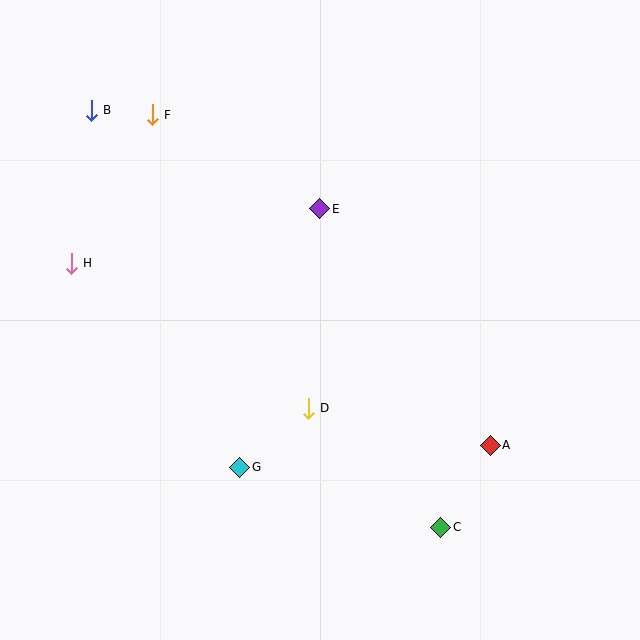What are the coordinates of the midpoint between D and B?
The midpoint between D and B is at (200, 259).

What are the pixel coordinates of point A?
Point A is at (490, 445).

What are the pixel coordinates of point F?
Point F is at (152, 115).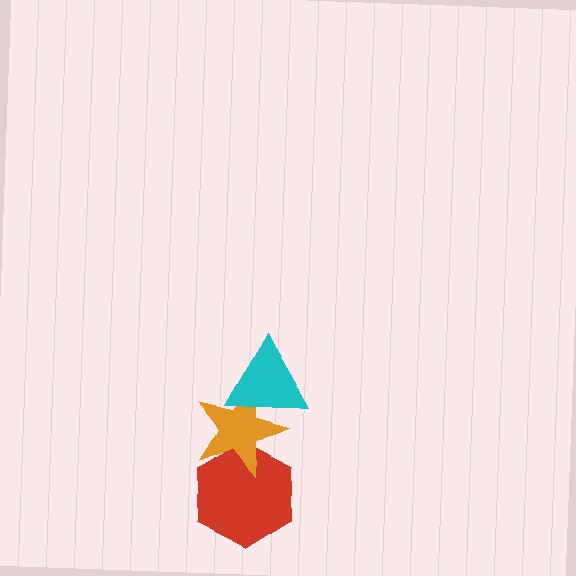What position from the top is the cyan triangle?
The cyan triangle is 1st from the top.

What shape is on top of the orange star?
The cyan triangle is on top of the orange star.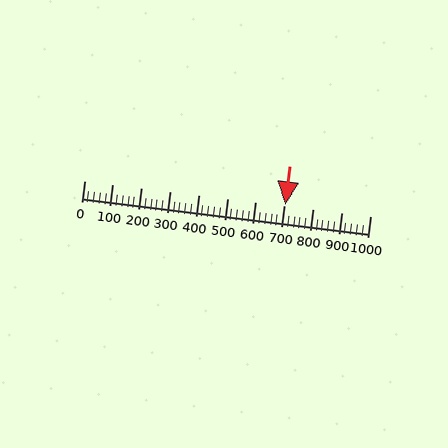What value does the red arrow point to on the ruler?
The red arrow points to approximately 704.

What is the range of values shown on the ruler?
The ruler shows values from 0 to 1000.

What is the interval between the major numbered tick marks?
The major tick marks are spaced 100 units apart.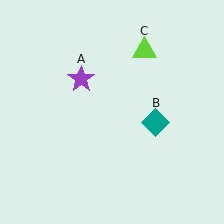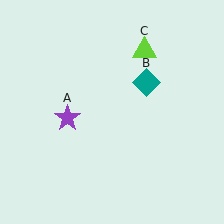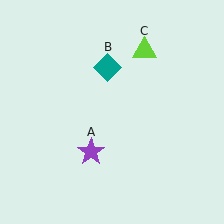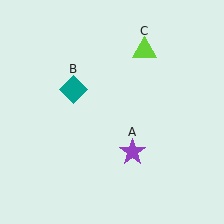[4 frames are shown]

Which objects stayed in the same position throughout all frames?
Lime triangle (object C) remained stationary.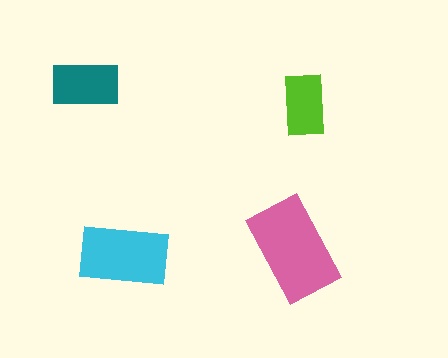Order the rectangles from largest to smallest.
the pink one, the cyan one, the teal one, the lime one.